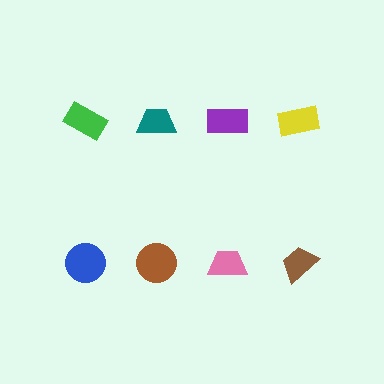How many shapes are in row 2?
4 shapes.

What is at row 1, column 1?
A green rectangle.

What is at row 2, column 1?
A blue circle.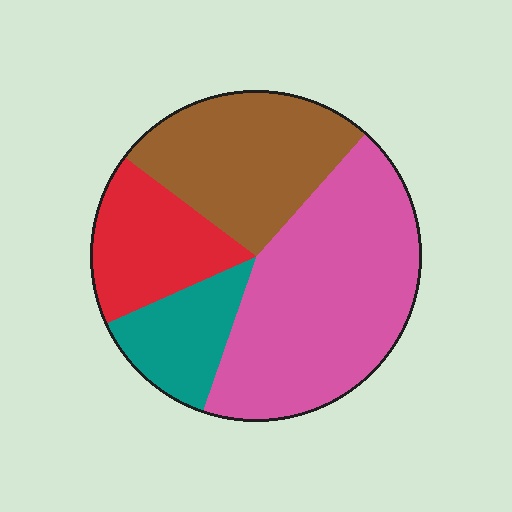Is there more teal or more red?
Red.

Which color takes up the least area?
Teal, at roughly 15%.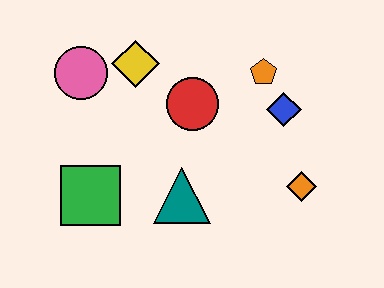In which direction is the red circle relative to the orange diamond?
The red circle is to the left of the orange diamond.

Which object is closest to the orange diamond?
The blue diamond is closest to the orange diamond.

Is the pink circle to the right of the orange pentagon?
No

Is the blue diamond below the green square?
No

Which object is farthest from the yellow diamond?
The orange diamond is farthest from the yellow diamond.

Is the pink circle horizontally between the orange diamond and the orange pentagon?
No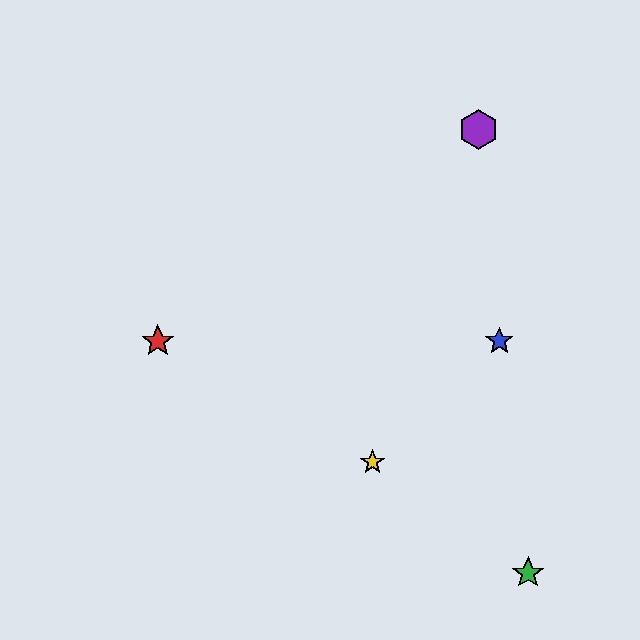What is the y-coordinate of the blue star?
The blue star is at y≈341.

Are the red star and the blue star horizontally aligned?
Yes, both are at y≈341.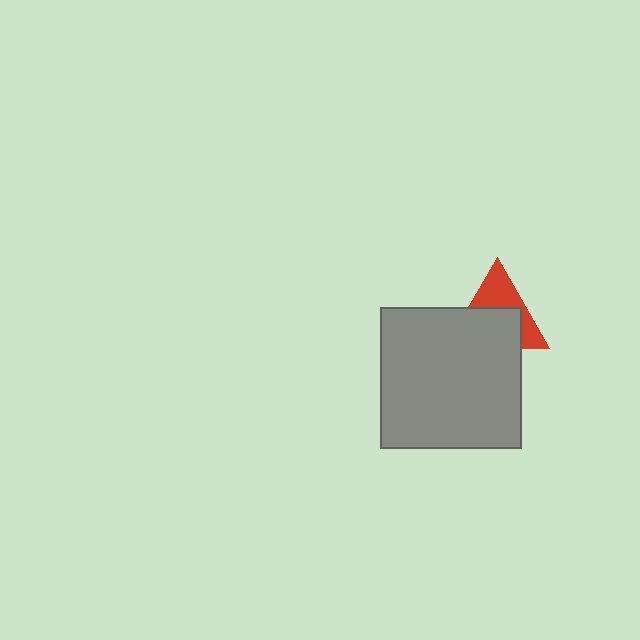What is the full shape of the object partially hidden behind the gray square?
The partially hidden object is a red triangle.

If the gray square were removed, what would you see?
You would see the complete red triangle.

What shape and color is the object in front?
The object in front is a gray square.